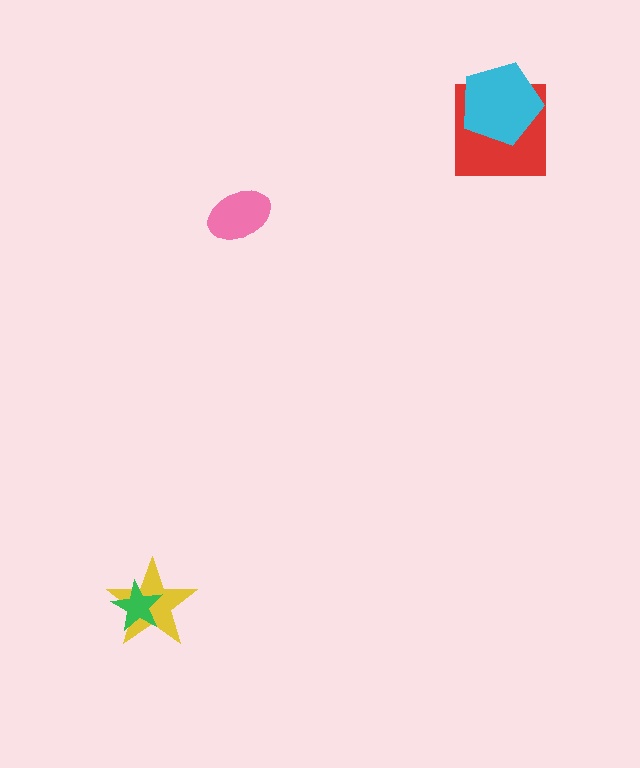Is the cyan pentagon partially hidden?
No, no other shape covers it.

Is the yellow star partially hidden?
Yes, it is partially covered by another shape.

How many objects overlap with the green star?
1 object overlaps with the green star.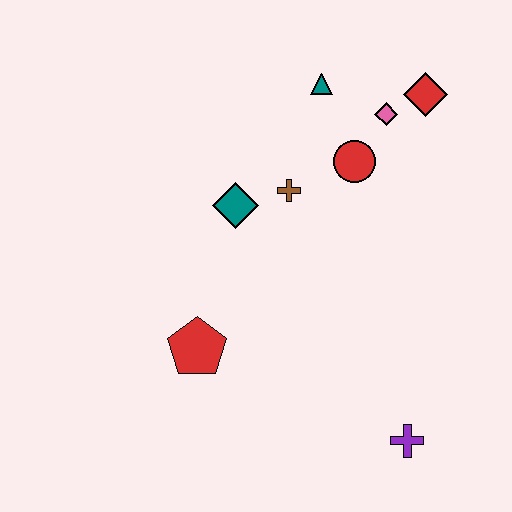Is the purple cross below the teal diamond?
Yes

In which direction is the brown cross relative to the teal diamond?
The brown cross is to the right of the teal diamond.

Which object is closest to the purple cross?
The red pentagon is closest to the purple cross.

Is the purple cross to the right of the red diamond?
No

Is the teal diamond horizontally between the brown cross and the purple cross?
No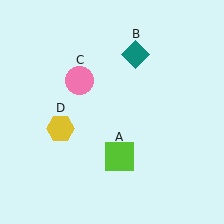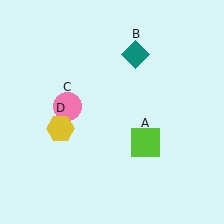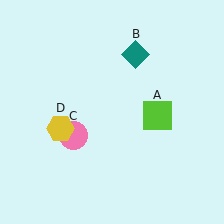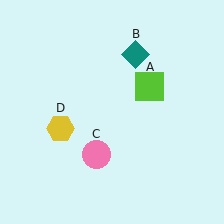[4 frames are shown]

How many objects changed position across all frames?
2 objects changed position: lime square (object A), pink circle (object C).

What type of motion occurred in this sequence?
The lime square (object A), pink circle (object C) rotated counterclockwise around the center of the scene.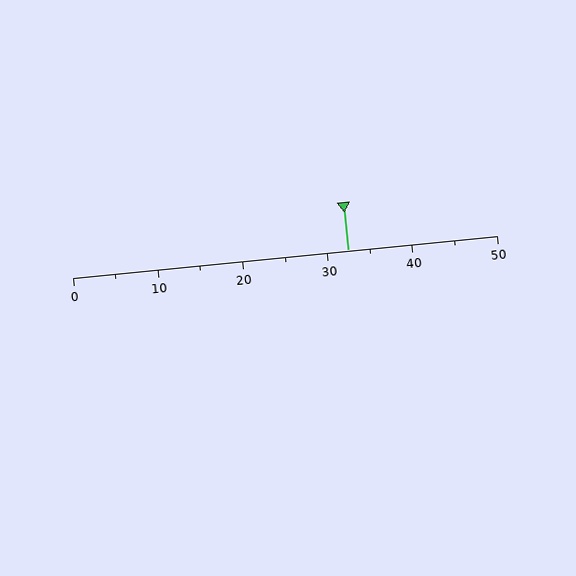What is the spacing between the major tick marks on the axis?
The major ticks are spaced 10 apart.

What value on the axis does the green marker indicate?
The marker indicates approximately 32.5.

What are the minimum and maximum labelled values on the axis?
The axis runs from 0 to 50.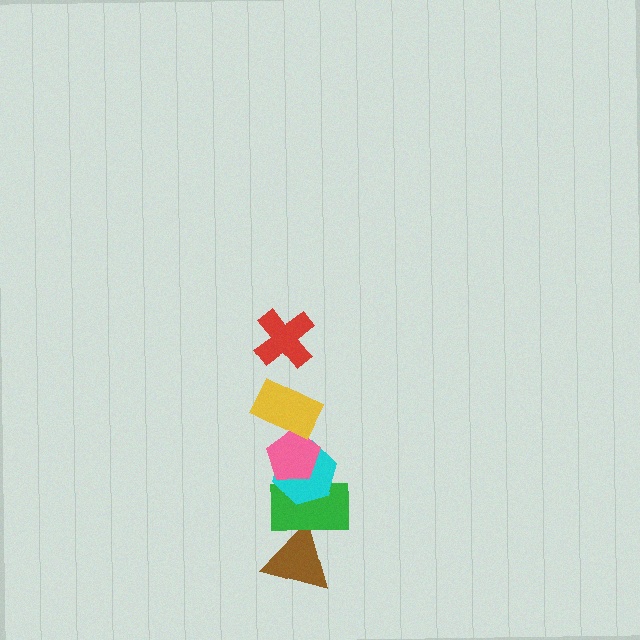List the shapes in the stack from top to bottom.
From top to bottom: the red cross, the yellow rectangle, the pink pentagon, the cyan hexagon, the green rectangle, the brown triangle.